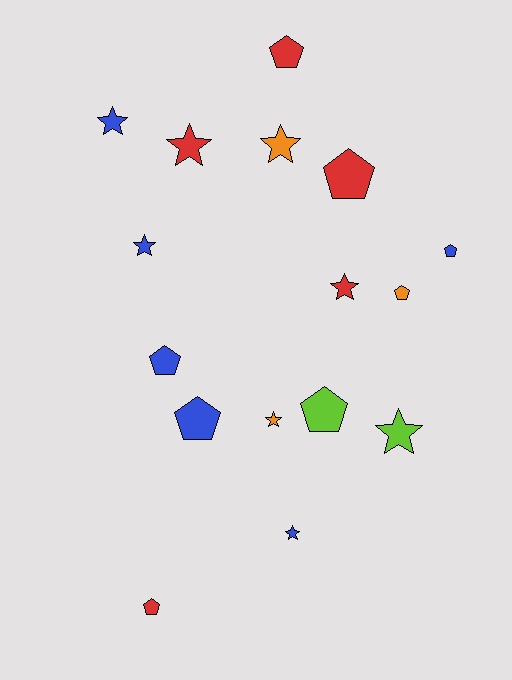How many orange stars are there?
There are 2 orange stars.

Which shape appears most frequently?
Star, with 8 objects.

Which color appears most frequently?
Blue, with 6 objects.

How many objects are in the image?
There are 16 objects.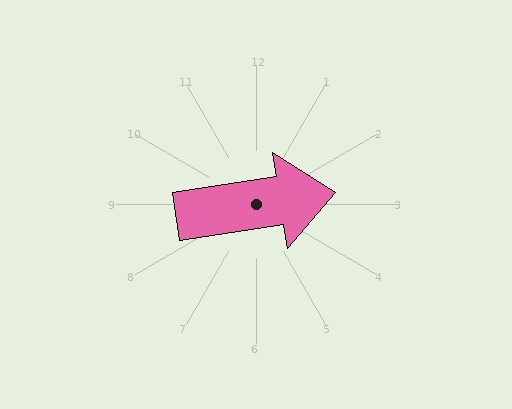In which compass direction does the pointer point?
East.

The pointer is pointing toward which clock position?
Roughly 3 o'clock.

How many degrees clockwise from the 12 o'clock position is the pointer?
Approximately 81 degrees.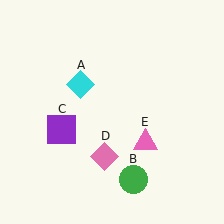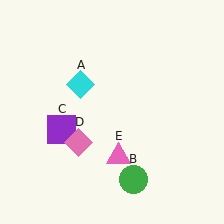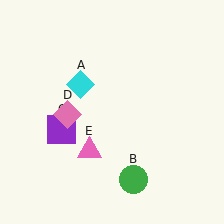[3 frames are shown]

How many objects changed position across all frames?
2 objects changed position: pink diamond (object D), pink triangle (object E).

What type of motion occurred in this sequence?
The pink diamond (object D), pink triangle (object E) rotated clockwise around the center of the scene.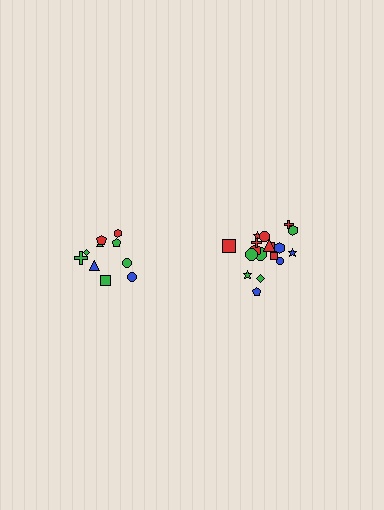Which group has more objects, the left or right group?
The right group.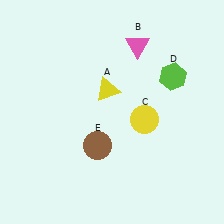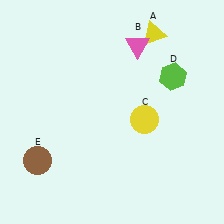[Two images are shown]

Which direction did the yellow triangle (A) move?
The yellow triangle (A) moved up.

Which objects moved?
The objects that moved are: the yellow triangle (A), the brown circle (E).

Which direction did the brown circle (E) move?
The brown circle (E) moved left.